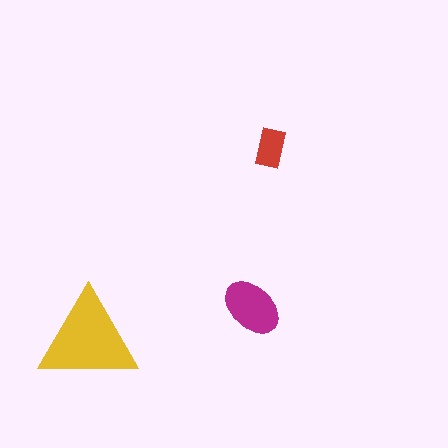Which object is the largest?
The yellow triangle.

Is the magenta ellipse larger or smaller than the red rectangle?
Larger.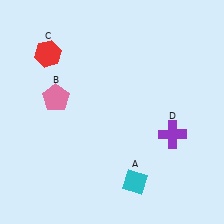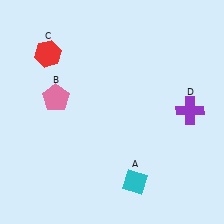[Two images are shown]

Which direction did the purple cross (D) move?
The purple cross (D) moved up.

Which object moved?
The purple cross (D) moved up.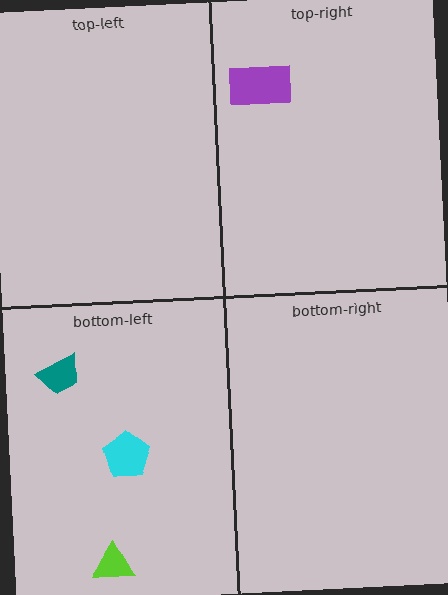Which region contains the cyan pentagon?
The bottom-left region.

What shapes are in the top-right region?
The purple rectangle.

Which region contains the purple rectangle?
The top-right region.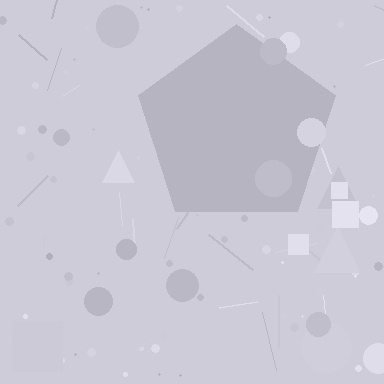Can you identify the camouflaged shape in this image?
The camouflaged shape is a pentagon.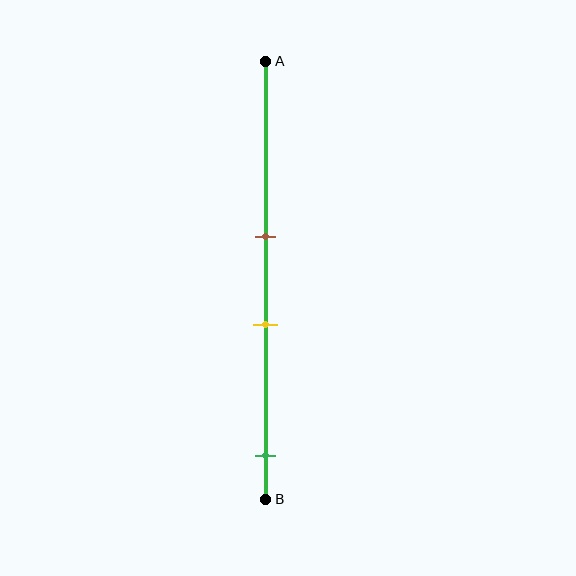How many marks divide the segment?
There are 3 marks dividing the segment.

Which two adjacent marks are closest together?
The brown and yellow marks are the closest adjacent pair.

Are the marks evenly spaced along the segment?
No, the marks are not evenly spaced.